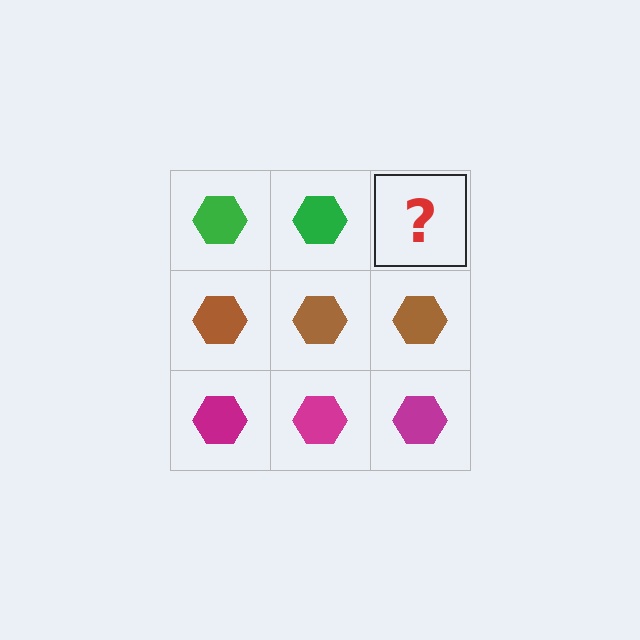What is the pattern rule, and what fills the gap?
The rule is that each row has a consistent color. The gap should be filled with a green hexagon.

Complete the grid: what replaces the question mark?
The question mark should be replaced with a green hexagon.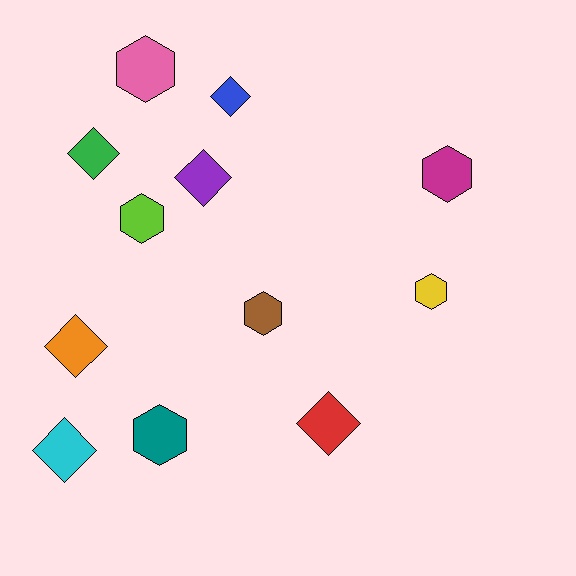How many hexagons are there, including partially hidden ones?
There are 6 hexagons.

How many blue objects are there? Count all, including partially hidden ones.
There is 1 blue object.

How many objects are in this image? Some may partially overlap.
There are 12 objects.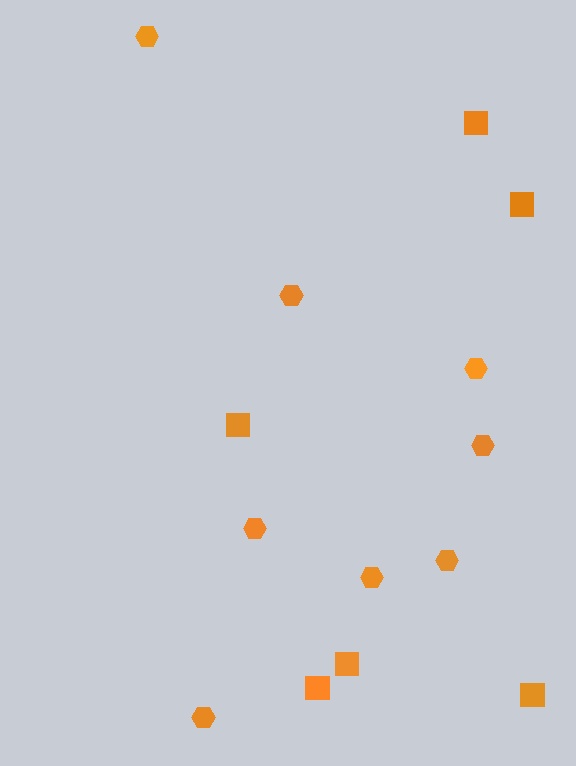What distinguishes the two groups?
There are 2 groups: one group of squares (6) and one group of hexagons (8).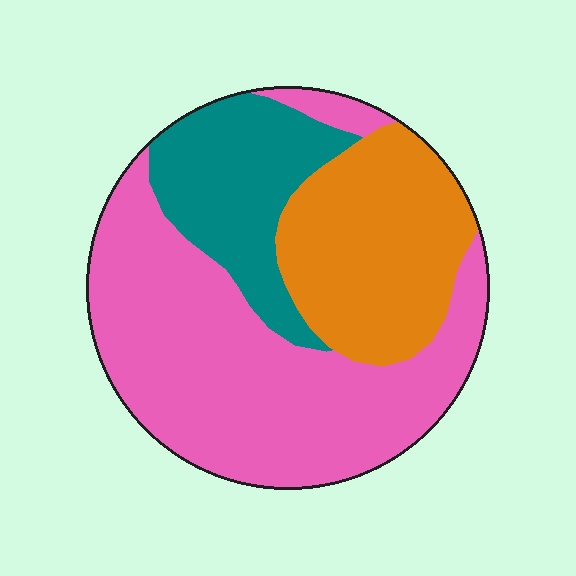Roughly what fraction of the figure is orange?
Orange takes up about one quarter (1/4) of the figure.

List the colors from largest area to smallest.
From largest to smallest: pink, orange, teal.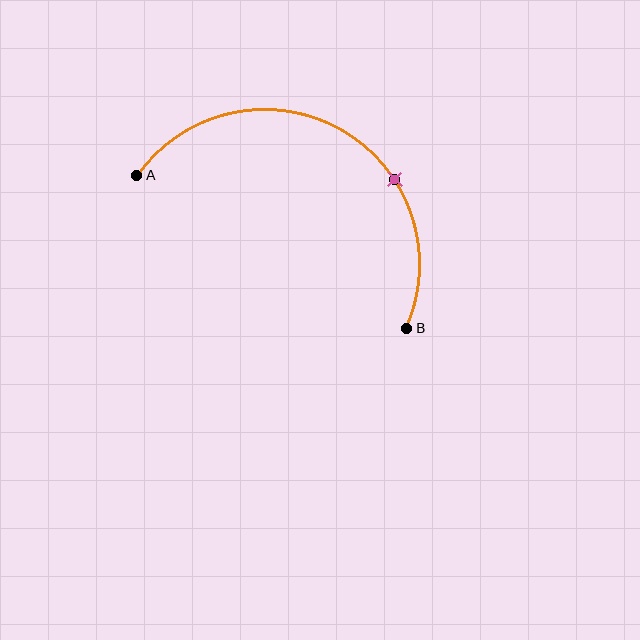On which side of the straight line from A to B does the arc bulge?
The arc bulges above the straight line connecting A and B.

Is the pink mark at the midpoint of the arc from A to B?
No. The pink mark lies on the arc but is closer to endpoint B. The arc midpoint would be at the point on the curve equidistant along the arc from both A and B.